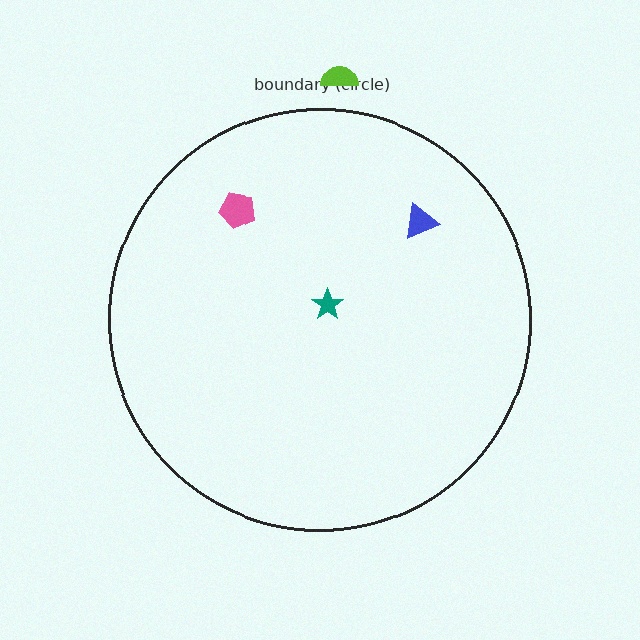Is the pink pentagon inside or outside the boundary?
Inside.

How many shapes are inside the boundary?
3 inside, 1 outside.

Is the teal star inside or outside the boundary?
Inside.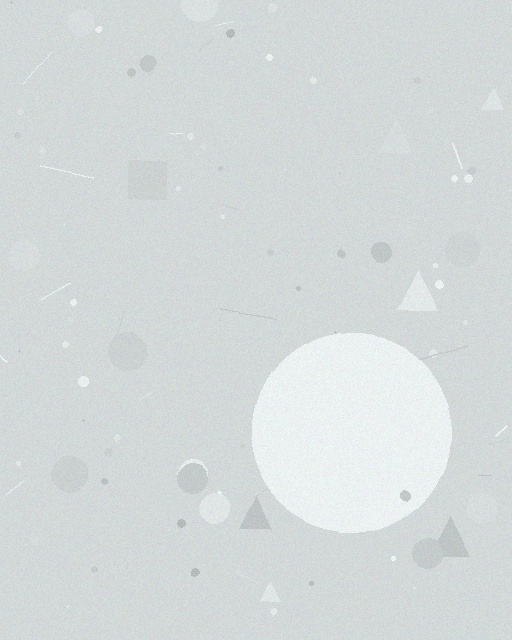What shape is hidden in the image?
A circle is hidden in the image.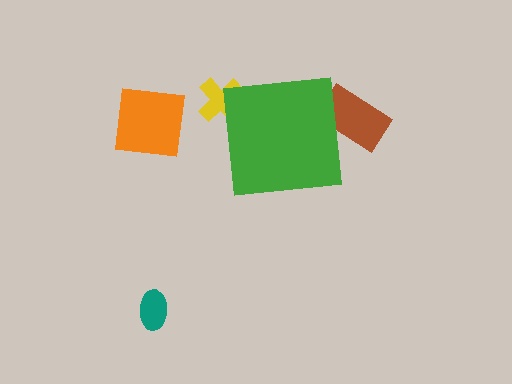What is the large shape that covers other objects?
A green square.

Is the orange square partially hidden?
No, the orange square is fully visible.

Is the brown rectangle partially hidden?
Yes, the brown rectangle is partially hidden behind the green square.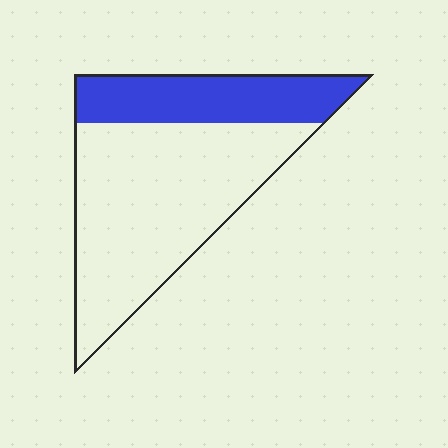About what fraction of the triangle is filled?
About one third (1/3).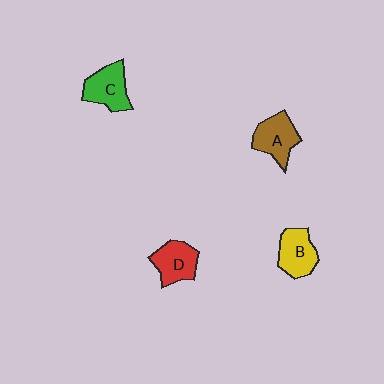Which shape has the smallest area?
Shape D (red).